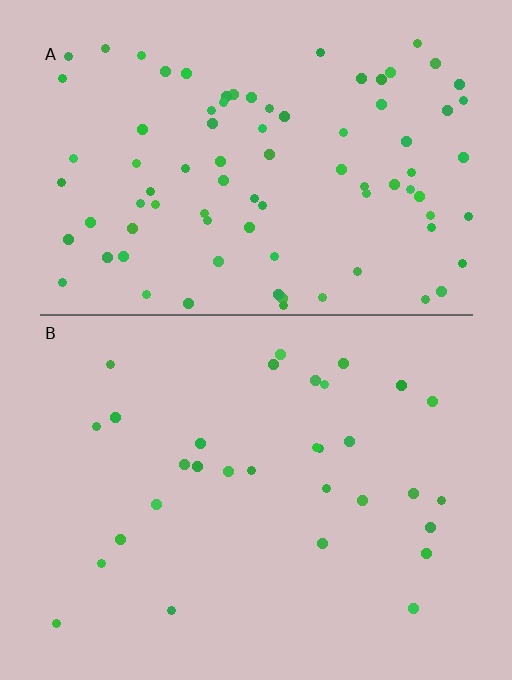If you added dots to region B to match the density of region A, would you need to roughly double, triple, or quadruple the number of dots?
Approximately triple.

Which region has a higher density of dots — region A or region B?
A (the top).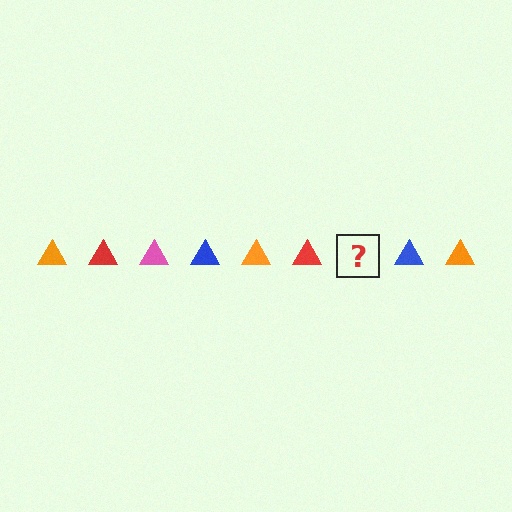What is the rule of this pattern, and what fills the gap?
The rule is that the pattern cycles through orange, red, pink, blue triangles. The gap should be filled with a pink triangle.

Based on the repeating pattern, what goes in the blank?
The blank should be a pink triangle.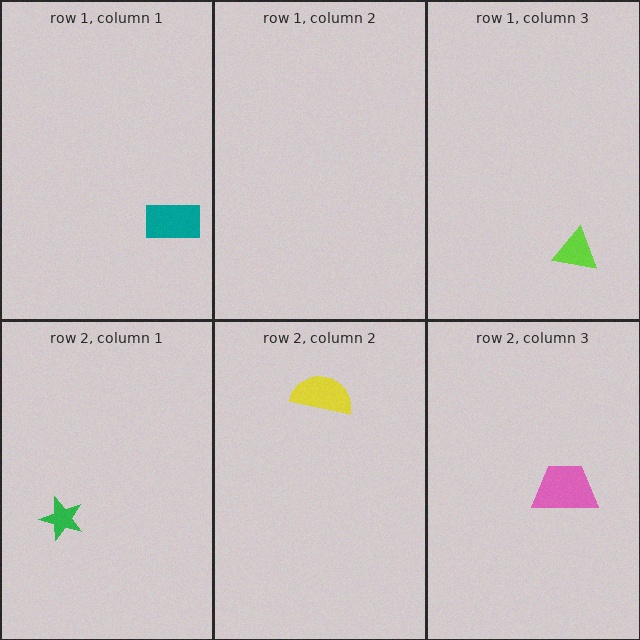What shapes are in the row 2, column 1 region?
The green star.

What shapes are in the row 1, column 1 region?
The teal rectangle.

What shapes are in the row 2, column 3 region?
The pink trapezoid.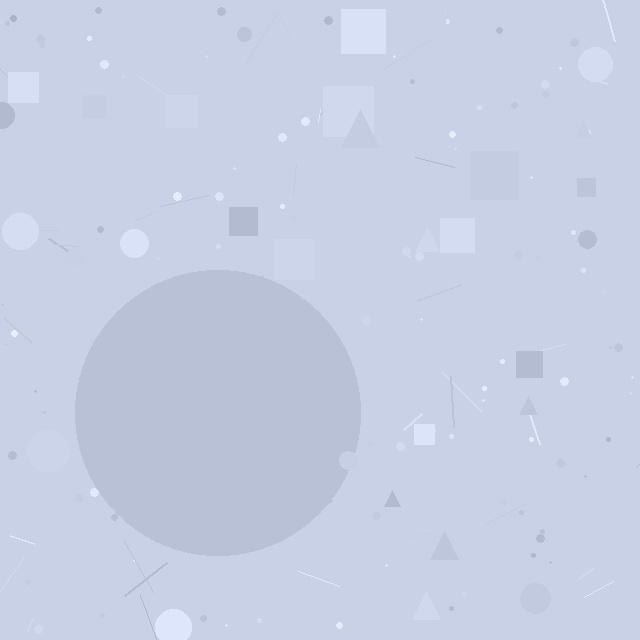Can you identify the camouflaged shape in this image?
The camouflaged shape is a circle.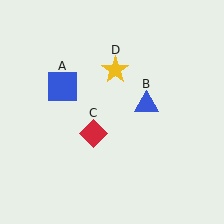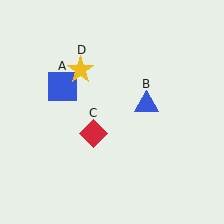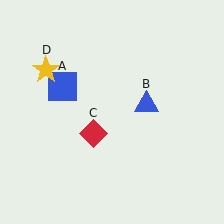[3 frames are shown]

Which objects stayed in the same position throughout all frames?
Blue square (object A) and blue triangle (object B) and red diamond (object C) remained stationary.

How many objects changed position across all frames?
1 object changed position: yellow star (object D).